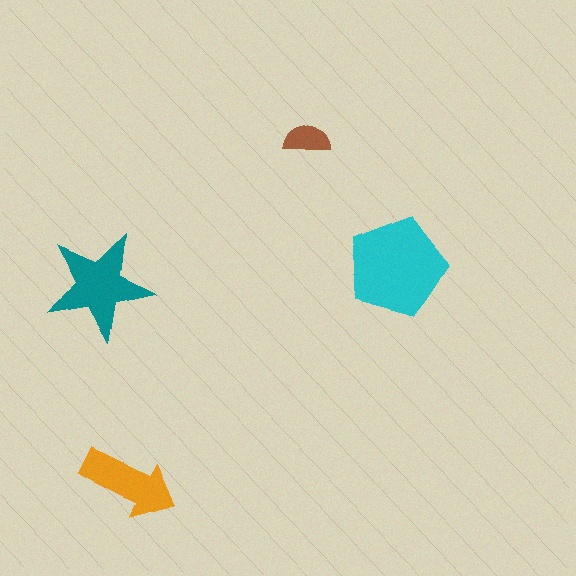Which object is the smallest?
The brown semicircle.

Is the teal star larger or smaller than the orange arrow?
Larger.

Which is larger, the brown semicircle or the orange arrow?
The orange arrow.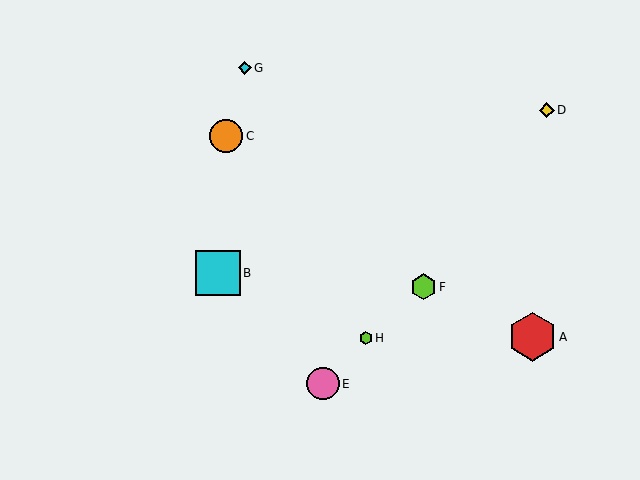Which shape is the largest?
The red hexagon (labeled A) is the largest.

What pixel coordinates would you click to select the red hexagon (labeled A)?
Click at (532, 337) to select the red hexagon A.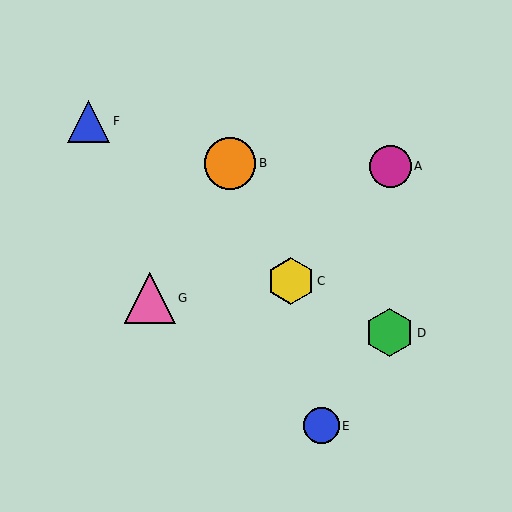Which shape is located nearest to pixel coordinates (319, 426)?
The blue circle (labeled E) at (321, 426) is nearest to that location.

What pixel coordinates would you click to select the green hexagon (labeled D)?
Click at (389, 333) to select the green hexagon D.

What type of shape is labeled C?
Shape C is a yellow hexagon.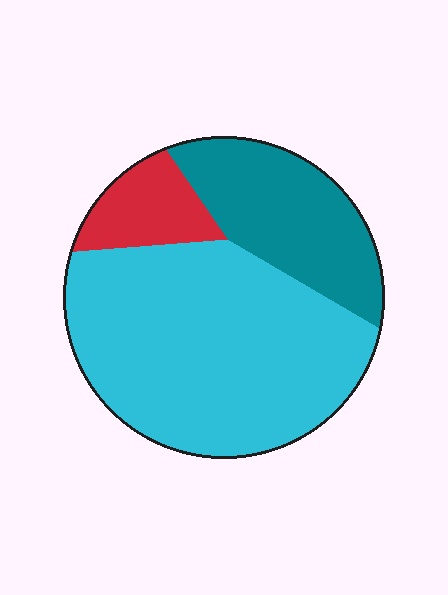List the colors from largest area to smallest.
From largest to smallest: cyan, teal, red.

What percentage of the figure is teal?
Teal covers around 25% of the figure.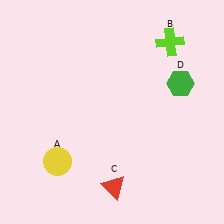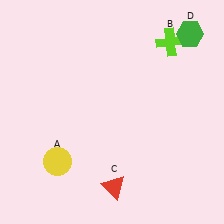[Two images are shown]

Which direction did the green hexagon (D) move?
The green hexagon (D) moved up.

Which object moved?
The green hexagon (D) moved up.